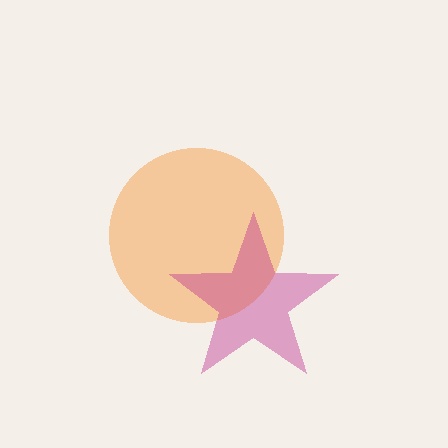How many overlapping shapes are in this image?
There are 2 overlapping shapes in the image.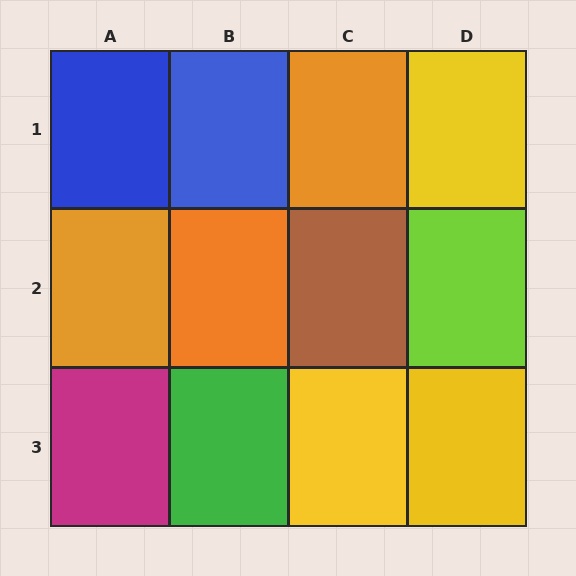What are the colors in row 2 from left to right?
Orange, orange, brown, lime.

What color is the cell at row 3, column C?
Yellow.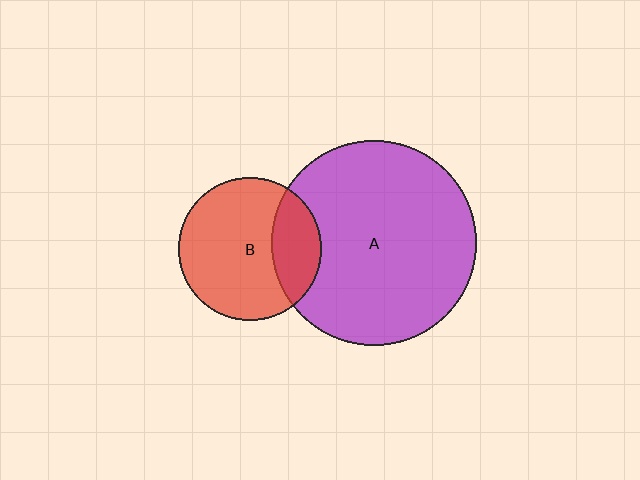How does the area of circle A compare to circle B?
Approximately 2.1 times.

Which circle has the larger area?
Circle A (purple).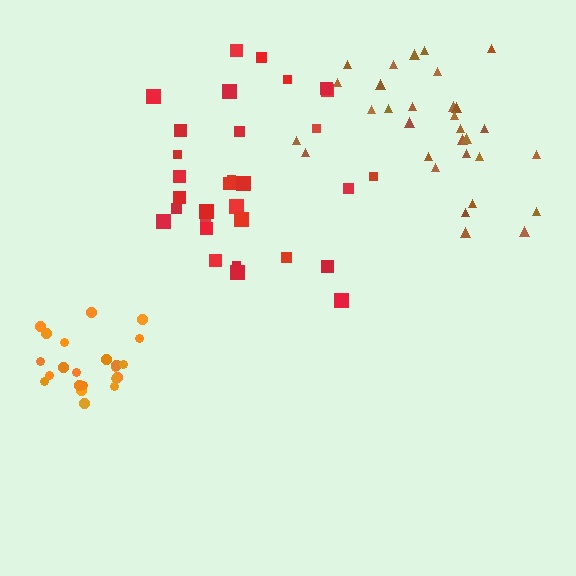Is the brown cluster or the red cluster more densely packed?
Red.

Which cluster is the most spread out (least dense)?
Brown.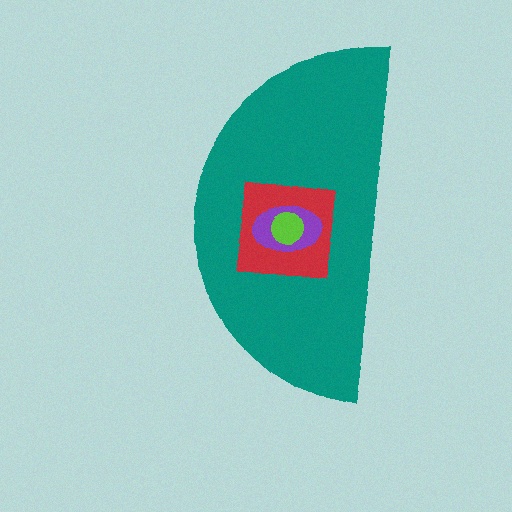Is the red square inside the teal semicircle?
Yes.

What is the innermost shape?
The lime circle.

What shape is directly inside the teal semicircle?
The red square.